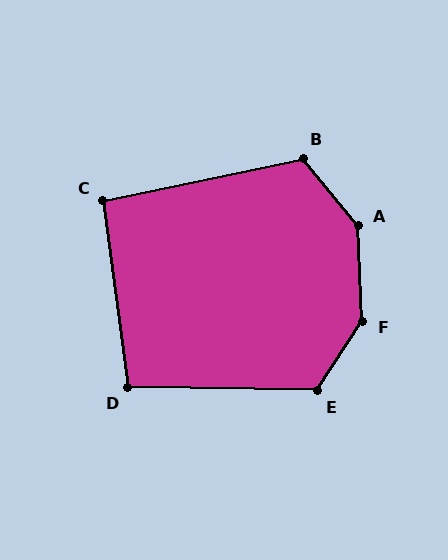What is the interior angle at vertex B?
Approximately 118 degrees (obtuse).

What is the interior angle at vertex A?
Approximately 143 degrees (obtuse).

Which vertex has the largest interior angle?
F, at approximately 144 degrees.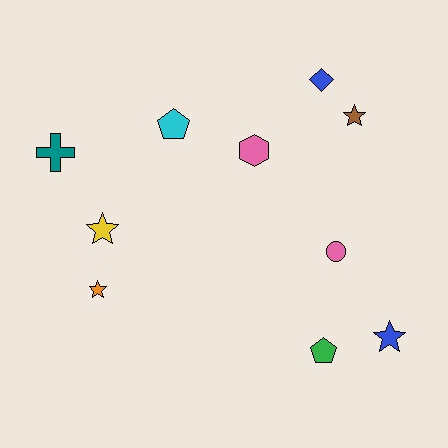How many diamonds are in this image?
There is 1 diamond.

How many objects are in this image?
There are 10 objects.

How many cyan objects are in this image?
There is 1 cyan object.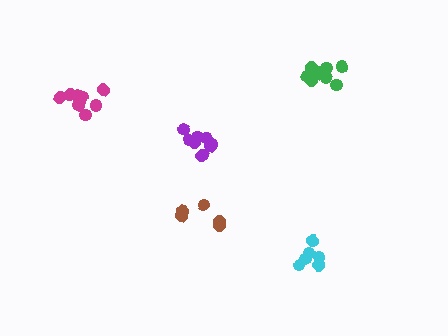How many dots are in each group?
Group 1: 6 dots, Group 2: 11 dots, Group 3: 9 dots, Group 4: 11 dots, Group 5: 5 dots (42 total).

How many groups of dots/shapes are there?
There are 5 groups.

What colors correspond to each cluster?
The clusters are colored: cyan, green, purple, magenta, brown.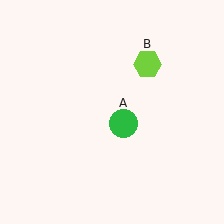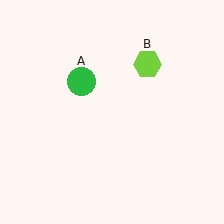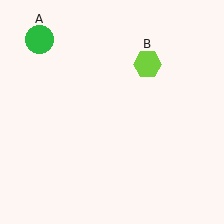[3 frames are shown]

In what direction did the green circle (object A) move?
The green circle (object A) moved up and to the left.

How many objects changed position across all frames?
1 object changed position: green circle (object A).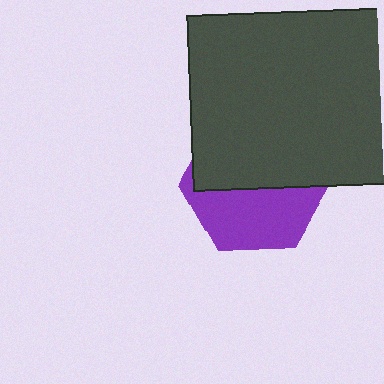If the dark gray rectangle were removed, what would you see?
You would see the complete purple hexagon.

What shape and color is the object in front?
The object in front is a dark gray rectangle.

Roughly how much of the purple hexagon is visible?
About half of it is visible (roughly 46%).